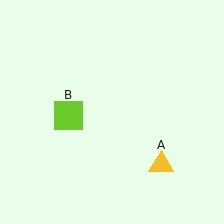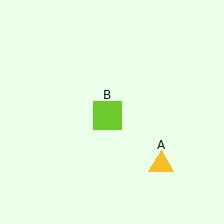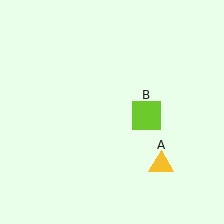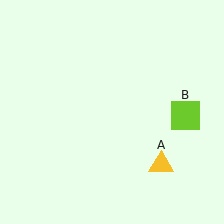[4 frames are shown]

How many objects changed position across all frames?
1 object changed position: lime square (object B).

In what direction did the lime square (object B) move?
The lime square (object B) moved right.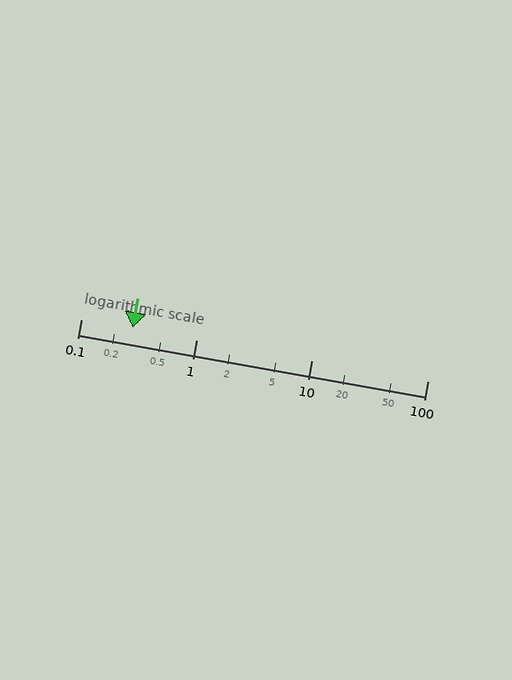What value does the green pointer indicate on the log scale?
The pointer indicates approximately 0.28.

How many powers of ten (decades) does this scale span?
The scale spans 3 decades, from 0.1 to 100.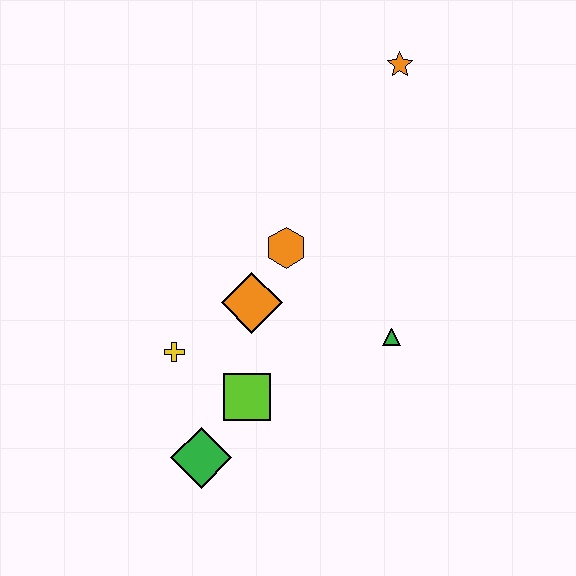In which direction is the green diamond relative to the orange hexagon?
The green diamond is below the orange hexagon.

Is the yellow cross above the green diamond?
Yes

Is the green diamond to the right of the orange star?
No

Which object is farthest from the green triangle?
The orange star is farthest from the green triangle.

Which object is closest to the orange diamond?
The orange hexagon is closest to the orange diamond.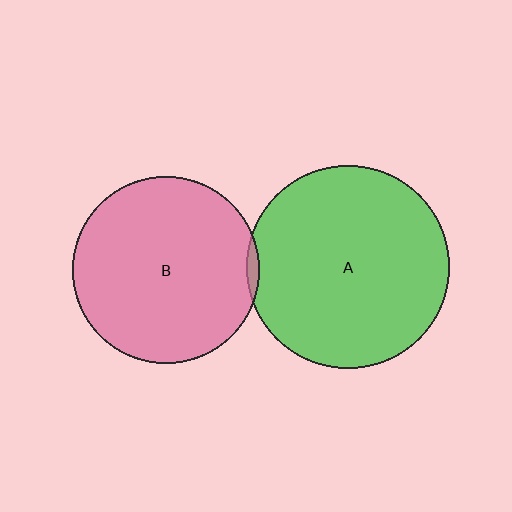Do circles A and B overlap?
Yes.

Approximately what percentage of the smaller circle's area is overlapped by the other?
Approximately 5%.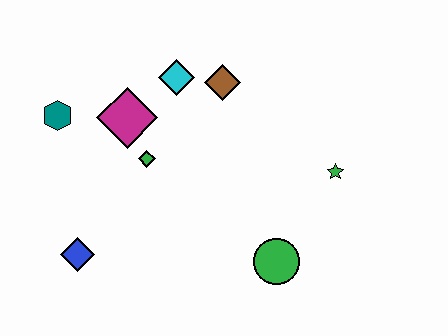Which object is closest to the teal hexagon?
The magenta diamond is closest to the teal hexagon.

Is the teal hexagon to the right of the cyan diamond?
No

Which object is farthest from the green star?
The teal hexagon is farthest from the green star.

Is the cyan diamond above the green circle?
Yes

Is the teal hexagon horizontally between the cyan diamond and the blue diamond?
No